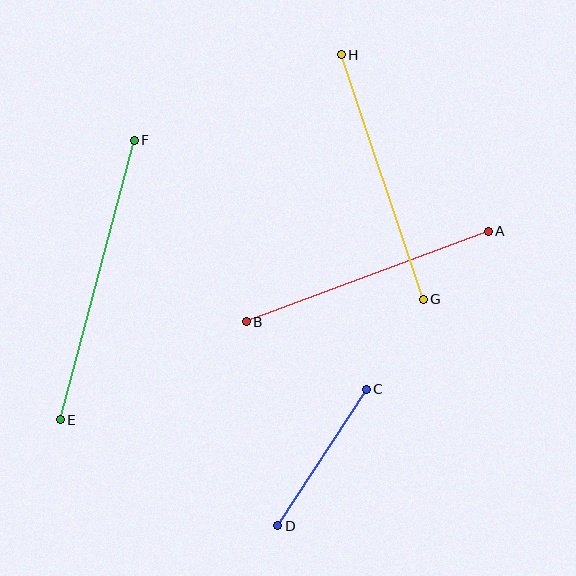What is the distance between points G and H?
The distance is approximately 258 pixels.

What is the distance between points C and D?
The distance is approximately 163 pixels.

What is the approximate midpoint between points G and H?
The midpoint is at approximately (382, 177) pixels.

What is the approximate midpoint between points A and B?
The midpoint is at approximately (367, 276) pixels.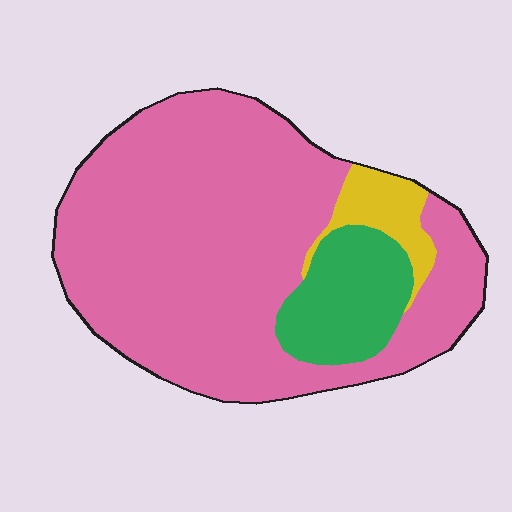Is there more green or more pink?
Pink.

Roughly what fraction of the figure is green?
Green takes up about one eighth (1/8) of the figure.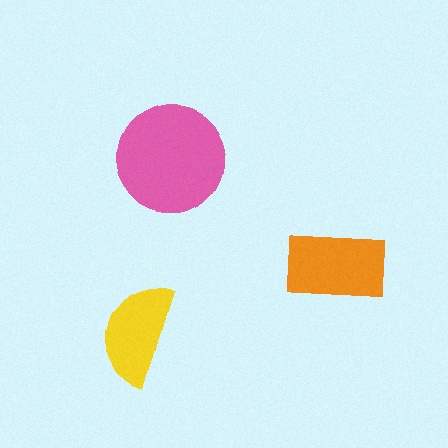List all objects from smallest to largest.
The yellow semicircle, the orange rectangle, the pink circle.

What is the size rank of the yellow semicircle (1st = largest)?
3rd.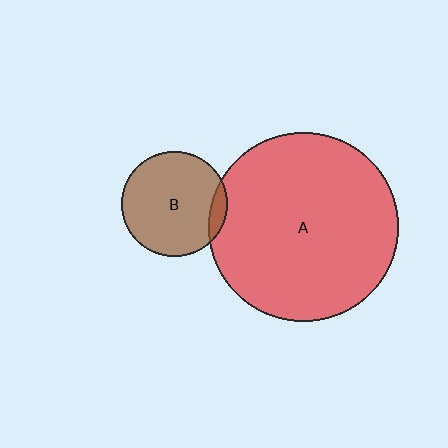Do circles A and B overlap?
Yes.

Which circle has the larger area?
Circle A (red).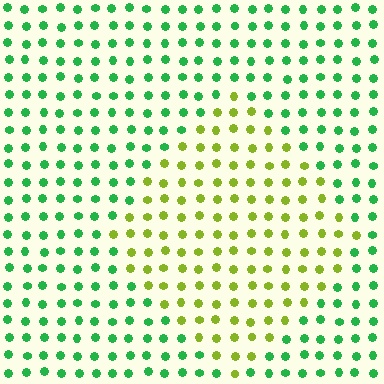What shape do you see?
I see a diamond.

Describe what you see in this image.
The image is filled with small green elements in a uniform arrangement. A diamond-shaped region is visible where the elements are tinted to a slightly different hue, forming a subtle color boundary.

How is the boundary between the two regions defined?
The boundary is defined purely by a slight shift in hue (about 55 degrees). Spacing, size, and orientation are identical on both sides.